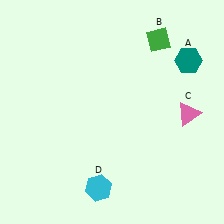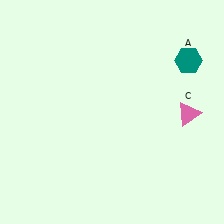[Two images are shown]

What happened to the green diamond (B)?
The green diamond (B) was removed in Image 2. It was in the top-right area of Image 1.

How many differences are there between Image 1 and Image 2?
There are 2 differences between the two images.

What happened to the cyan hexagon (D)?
The cyan hexagon (D) was removed in Image 2. It was in the bottom-left area of Image 1.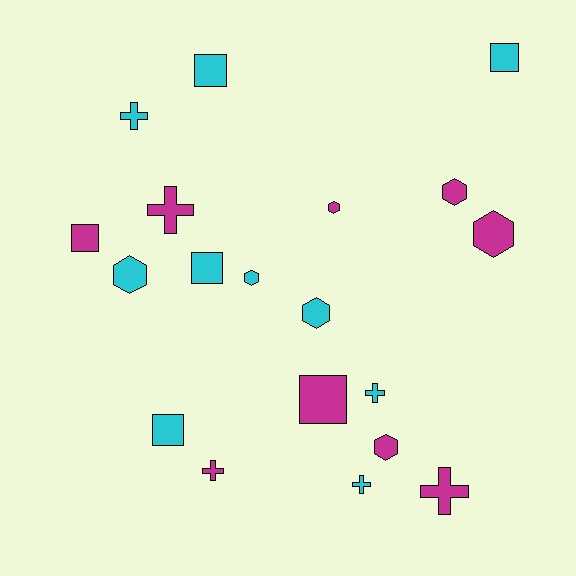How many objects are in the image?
There are 19 objects.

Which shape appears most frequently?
Hexagon, with 7 objects.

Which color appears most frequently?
Cyan, with 10 objects.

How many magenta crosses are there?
There are 3 magenta crosses.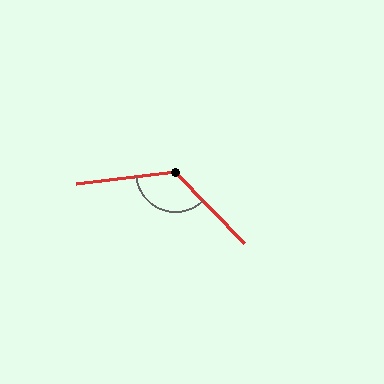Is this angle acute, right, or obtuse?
It is obtuse.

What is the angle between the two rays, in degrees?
Approximately 127 degrees.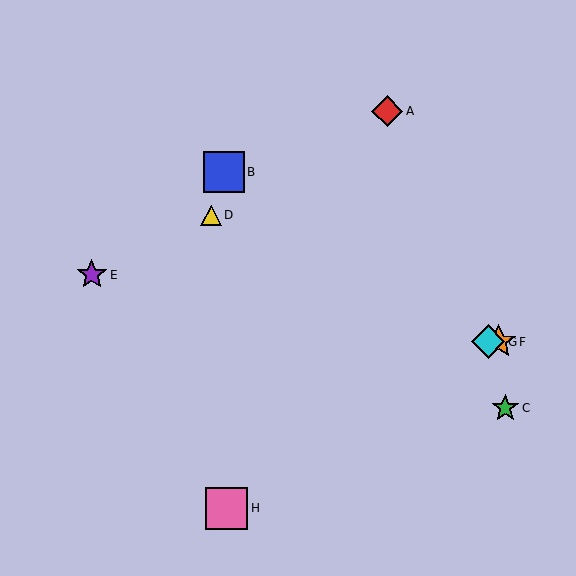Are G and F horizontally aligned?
Yes, both are at y≈342.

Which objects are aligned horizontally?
Objects F, G are aligned horizontally.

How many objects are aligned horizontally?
2 objects (F, G) are aligned horizontally.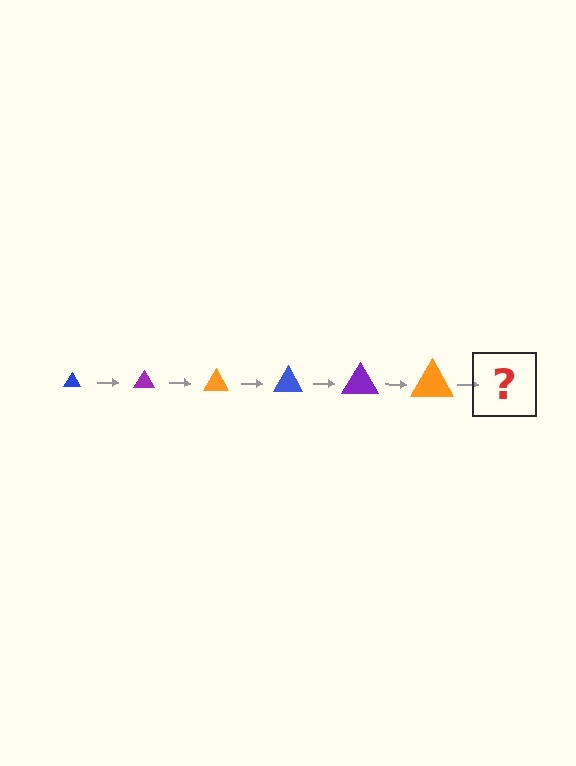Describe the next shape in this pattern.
It should be a blue triangle, larger than the previous one.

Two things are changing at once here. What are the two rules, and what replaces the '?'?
The two rules are that the triangle grows larger each step and the color cycles through blue, purple, and orange. The '?' should be a blue triangle, larger than the previous one.